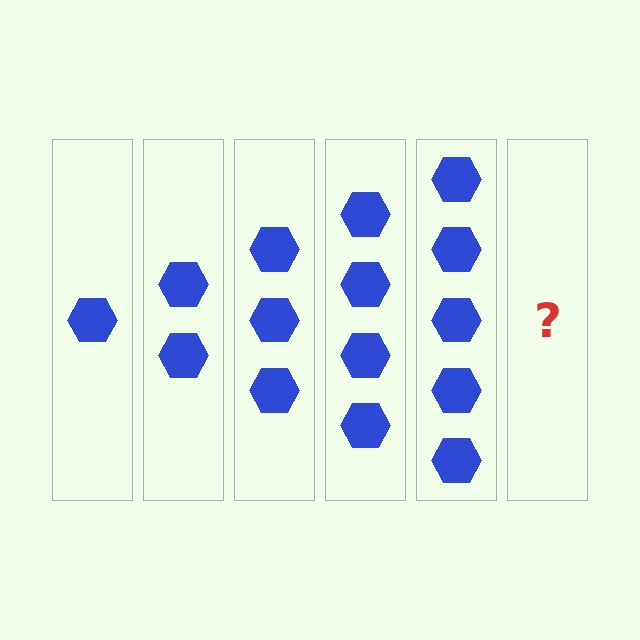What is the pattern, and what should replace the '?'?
The pattern is that each step adds one more hexagon. The '?' should be 6 hexagons.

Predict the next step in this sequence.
The next step is 6 hexagons.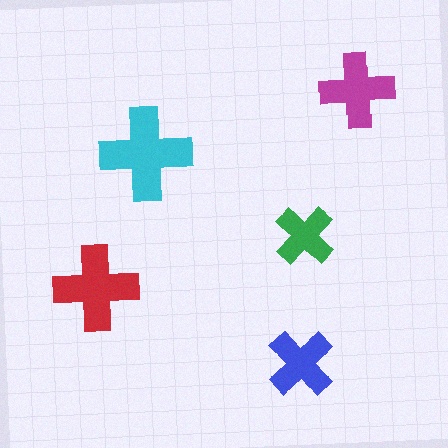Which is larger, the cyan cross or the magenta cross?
The cyan one.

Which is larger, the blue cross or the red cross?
The red one.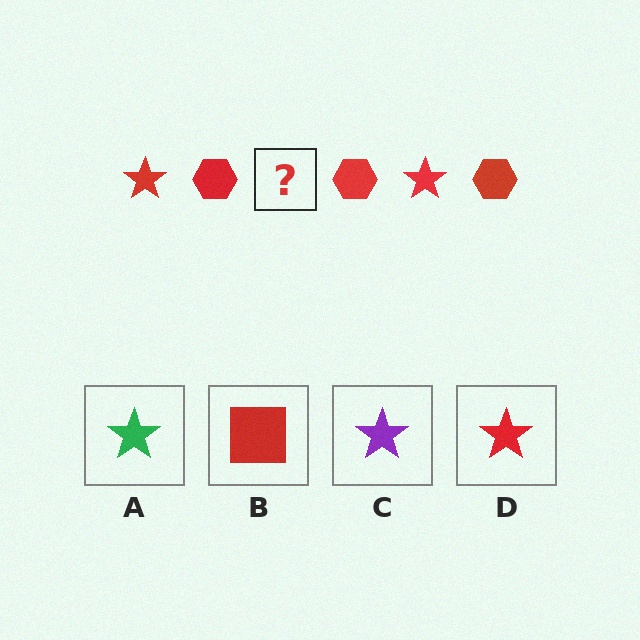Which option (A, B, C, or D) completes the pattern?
D.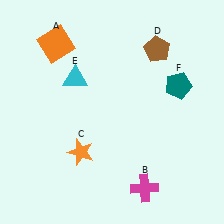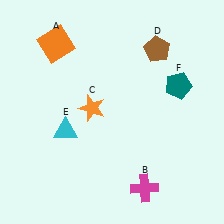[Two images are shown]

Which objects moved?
The objects that moved are: the orange star (C), the cyan triangle (E).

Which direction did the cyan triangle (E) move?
The cyan triangle (E) moved down.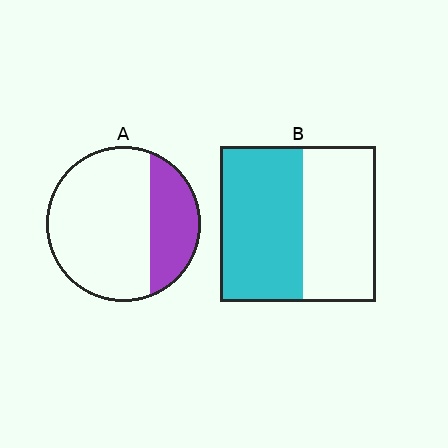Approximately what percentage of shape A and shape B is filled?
A is approximately 30% and B is approximately 55%.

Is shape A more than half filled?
No.